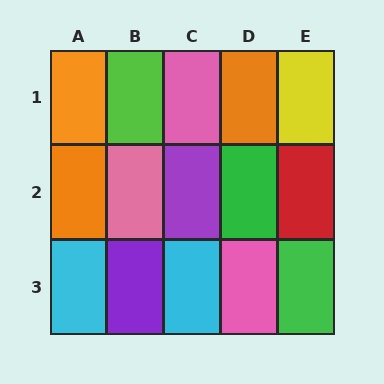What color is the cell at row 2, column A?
Orange.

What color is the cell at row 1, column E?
Yellow.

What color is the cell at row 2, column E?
Red.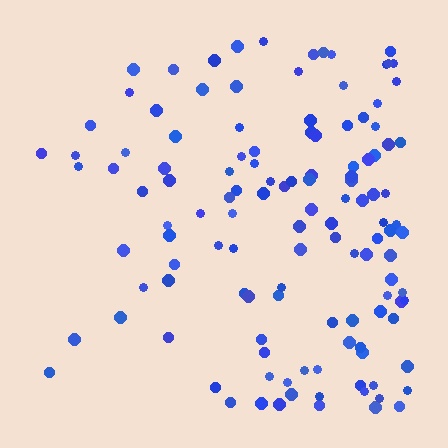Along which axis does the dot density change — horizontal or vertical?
Horizontal.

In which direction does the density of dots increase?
From left to right, with the right side densest.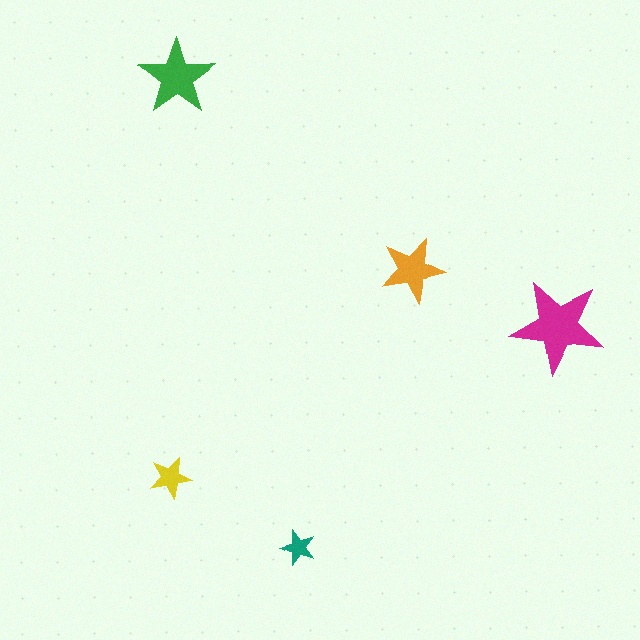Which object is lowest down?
The teal star is bottommost.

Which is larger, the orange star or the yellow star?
The orange one.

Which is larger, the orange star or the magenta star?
The magenta one.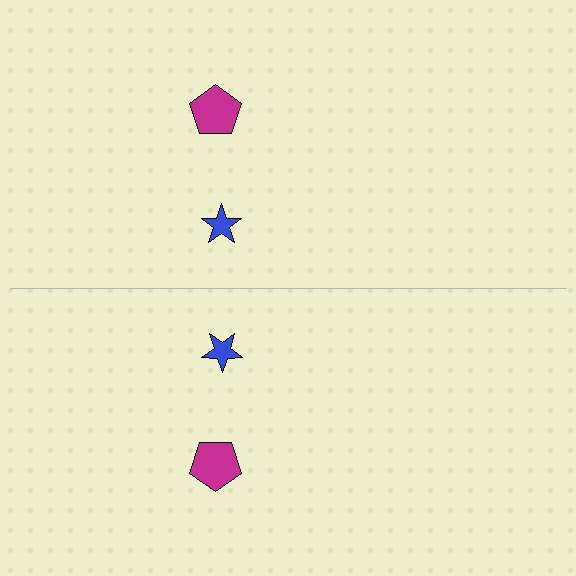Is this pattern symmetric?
Yes, this pattern has bilateral (reflection) symmetry.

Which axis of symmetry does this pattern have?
The pattern has a horizontal axis of symmetry running through the center of the image.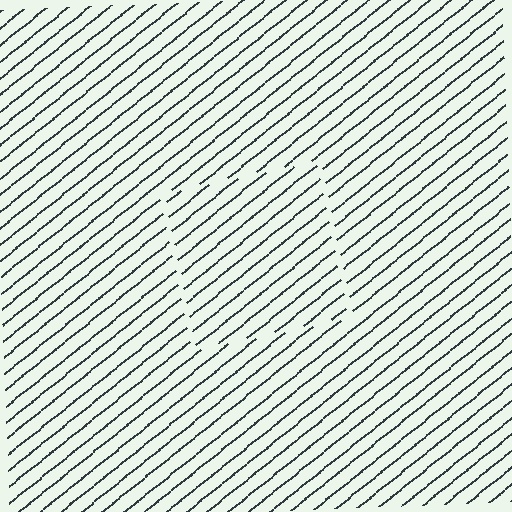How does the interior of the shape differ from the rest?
The interior of the shape contains the same grating, shifted by half a period — the contour is defined by the phase discontinuity where line-ends from the inner and outer gratings abut.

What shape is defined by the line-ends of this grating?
An illusory square. The interior of the shape contains the same grating, shifted by half a period — the contour is defined by the phase discontinuity where line-ends from the inner and outer gratings abut.